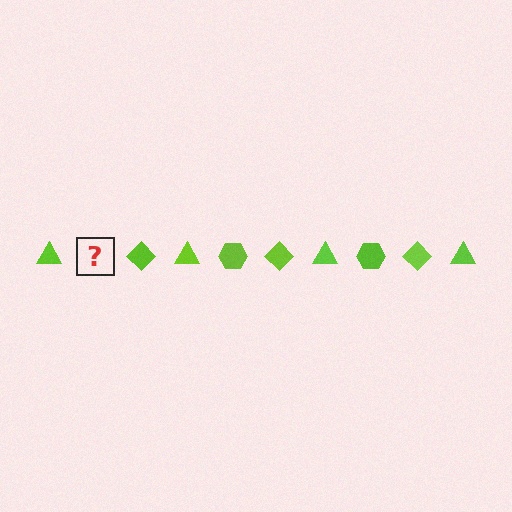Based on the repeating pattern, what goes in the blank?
The blank should be a lime hexagon.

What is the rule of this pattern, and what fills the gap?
The rule is that the pattern cycles through triangle, hexagon, diamond shapes in lime. The gap should be filled with a lime hexagon.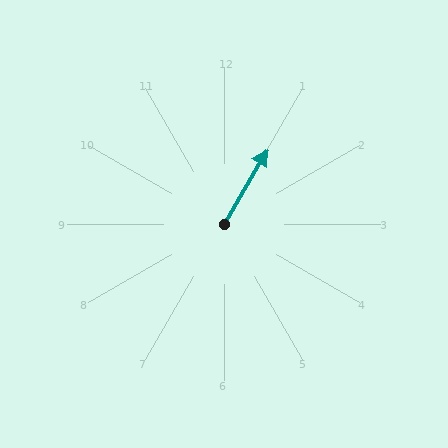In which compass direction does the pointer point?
Northeast.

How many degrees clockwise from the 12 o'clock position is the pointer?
Approximately 30 degrees.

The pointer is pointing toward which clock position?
Roughly 1 o'clock.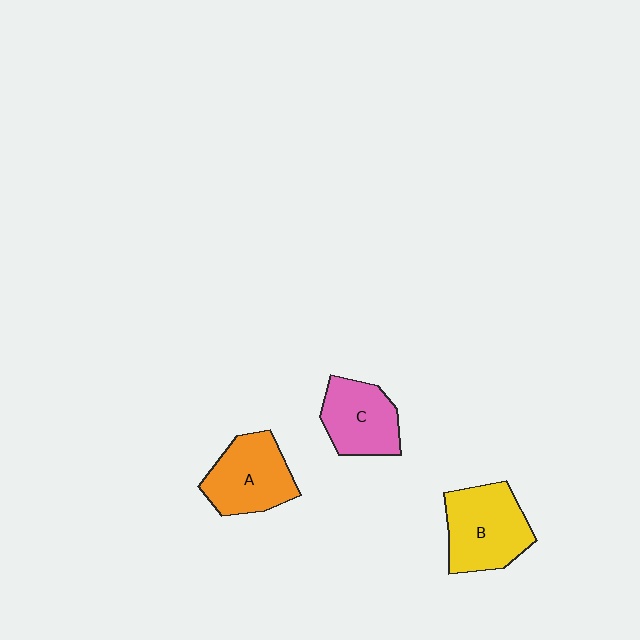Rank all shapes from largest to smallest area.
From largest to smallest: B (yellow), A (orange), C (pink).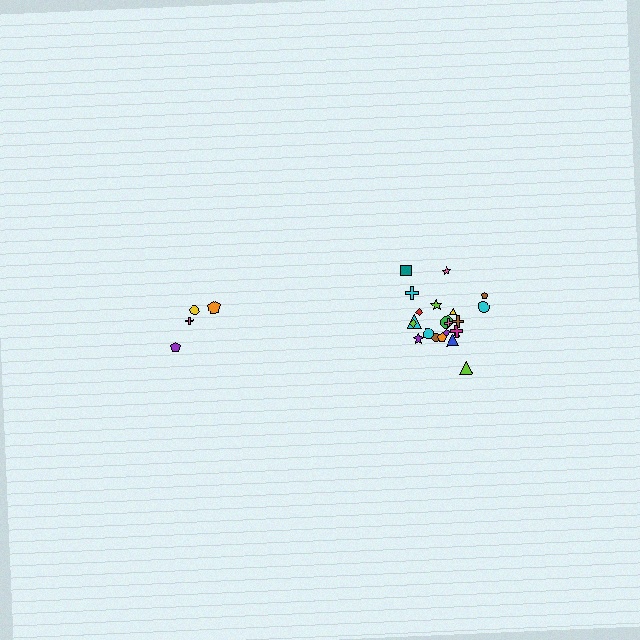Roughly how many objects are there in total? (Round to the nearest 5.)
Roughly 25 objects in total.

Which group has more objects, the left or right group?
The right group.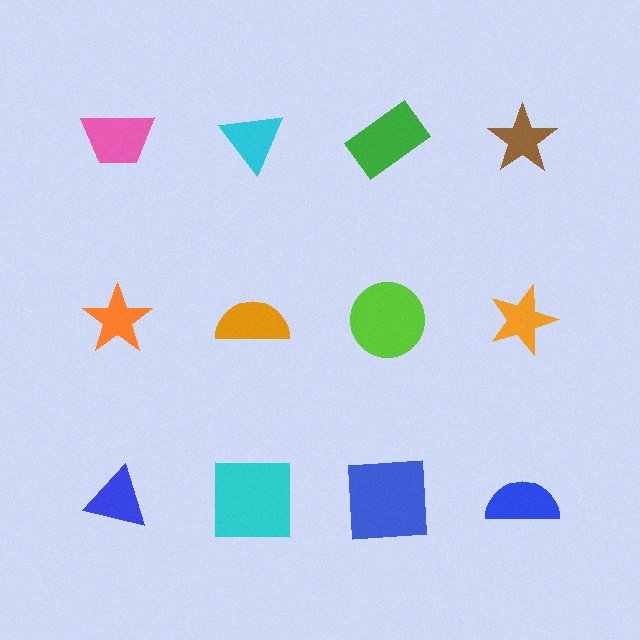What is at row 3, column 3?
A blue square.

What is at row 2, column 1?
An orange star.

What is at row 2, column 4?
An orange star.